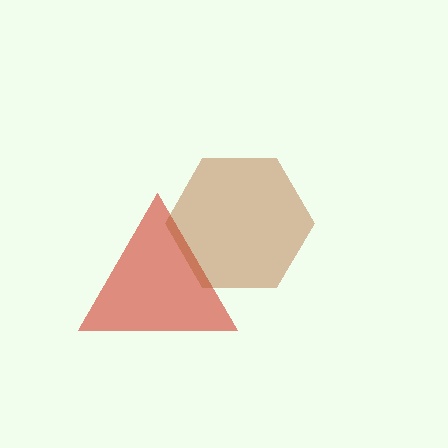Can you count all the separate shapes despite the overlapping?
Yes, there are 2 separate shapes.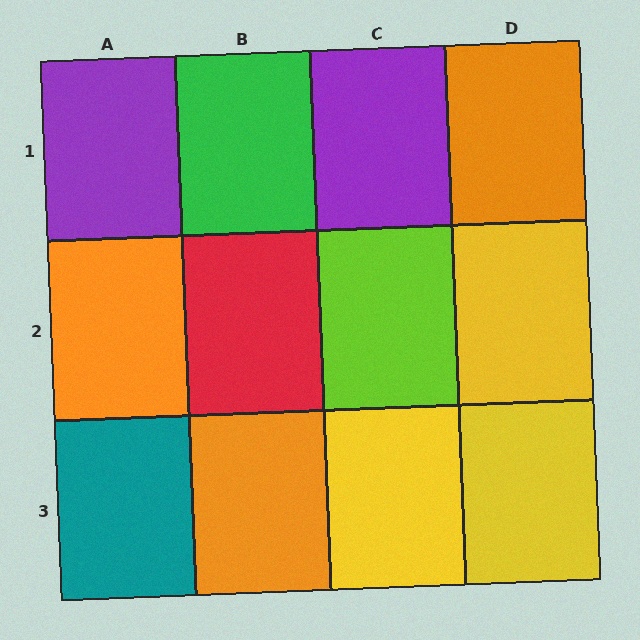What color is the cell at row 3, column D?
Yellow.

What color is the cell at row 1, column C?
Purple.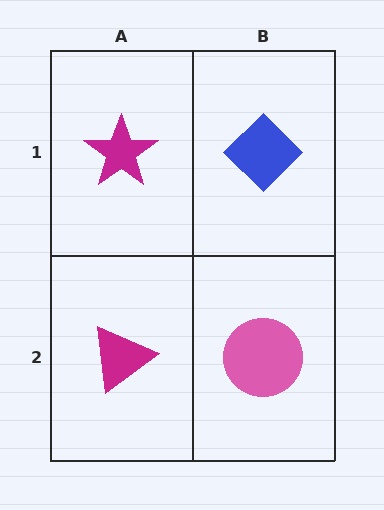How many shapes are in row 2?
2 shapes.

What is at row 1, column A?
A magenta star.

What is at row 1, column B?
A blue diamond.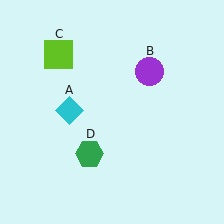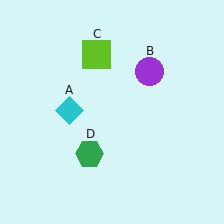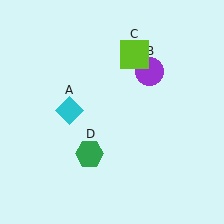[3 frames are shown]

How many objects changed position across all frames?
1 object changed position: lime square (object C).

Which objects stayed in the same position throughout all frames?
Cyan diamond (object A) and purple circle (object B) and green hexagon (object D) remained stationary.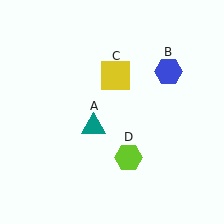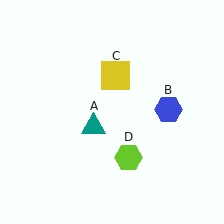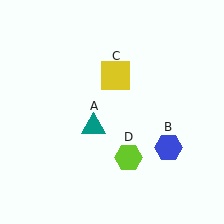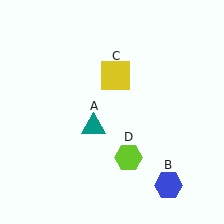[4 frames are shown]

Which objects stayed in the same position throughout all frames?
Teal triangle (object A) and yellow square (object C) and lime hexagon (object D) remained stationary.